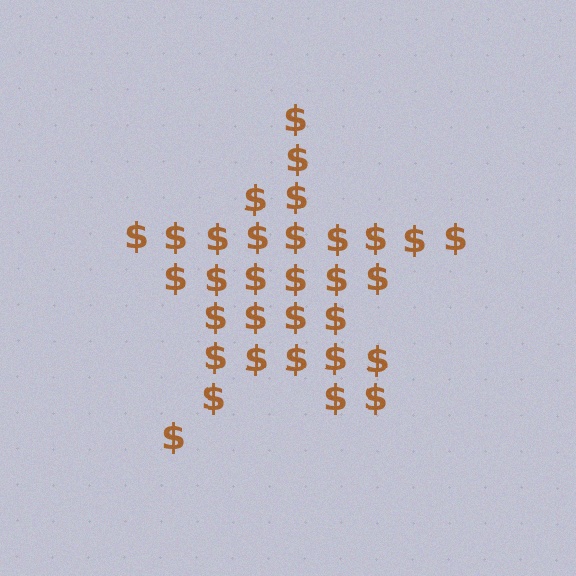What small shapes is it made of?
It is made of small dollar signs.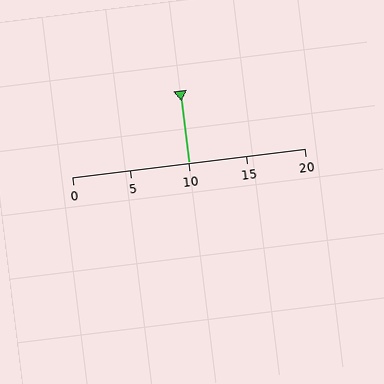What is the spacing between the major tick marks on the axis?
The major ticks are spaced 5 apart.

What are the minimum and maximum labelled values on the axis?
The axis runs from 0 to 20.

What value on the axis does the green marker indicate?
The marker indicates approximately 10.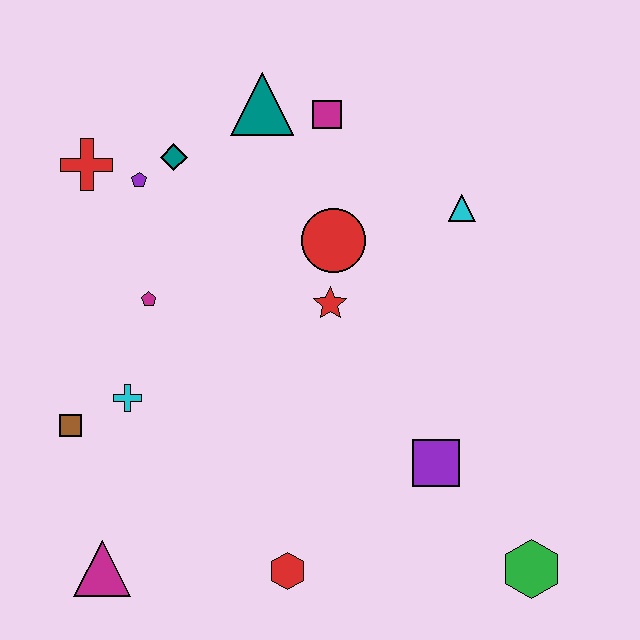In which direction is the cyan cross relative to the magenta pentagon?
The cyan cross is below the magenta pentagon.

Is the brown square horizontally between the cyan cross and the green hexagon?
No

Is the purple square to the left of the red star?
No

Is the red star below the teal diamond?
Yes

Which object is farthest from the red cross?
The green hexagon is farthest from the red cross.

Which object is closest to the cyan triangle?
The red circle is closest to the cyan triangle.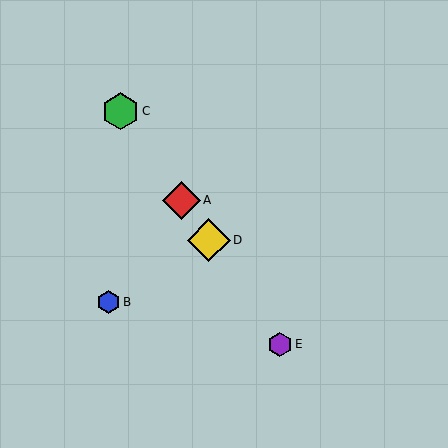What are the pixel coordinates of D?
Object D is at (209, 240).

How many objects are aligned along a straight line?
4 objects (A, C, D, E) are aligned along a straight line.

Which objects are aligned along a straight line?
Objects A, C, D, E are aligned along a straight line.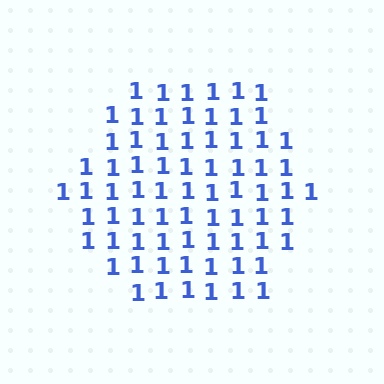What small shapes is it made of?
It is made of small digit 1's.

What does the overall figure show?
The overall figure shows a hexagon.